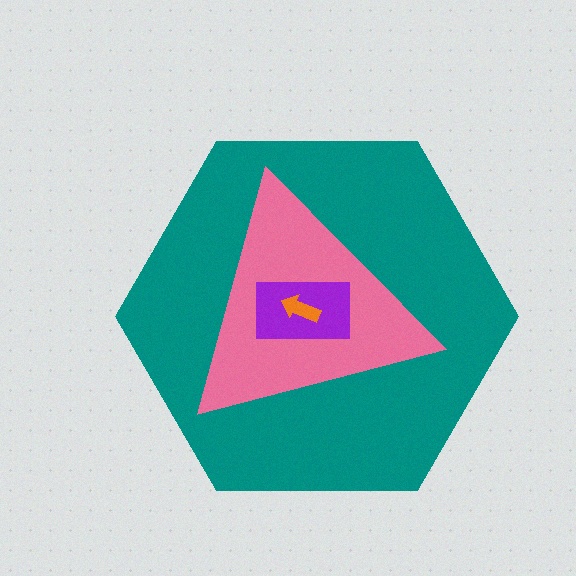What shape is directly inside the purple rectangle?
The orange arrow.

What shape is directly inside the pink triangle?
The purple rectangle.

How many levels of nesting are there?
4.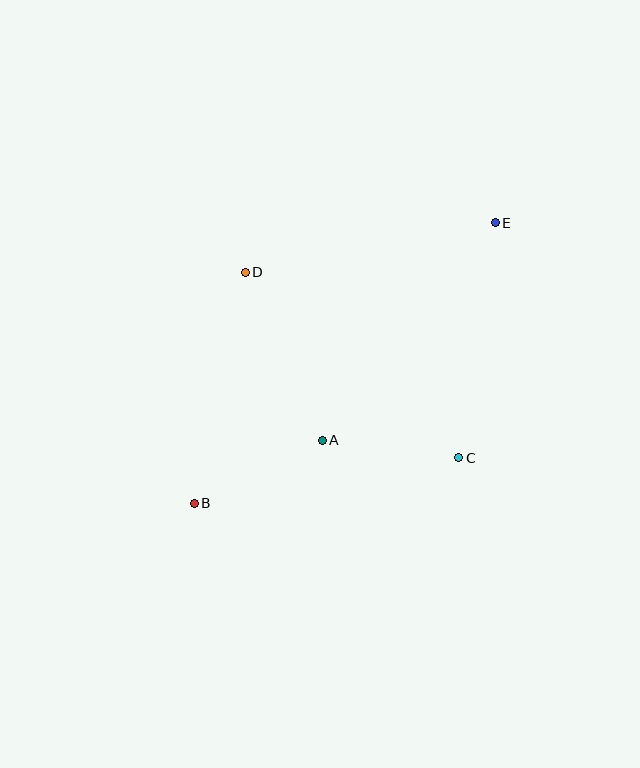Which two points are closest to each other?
Points A and C are closest to each other.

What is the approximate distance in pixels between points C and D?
The distance between C and D is approximately 283 pixels.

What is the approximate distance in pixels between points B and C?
The distance between B and C is approximately 268 pixels.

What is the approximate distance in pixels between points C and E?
The distance between C and E is approximately 238 pixels.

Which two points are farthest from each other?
Points B and E are farthest from each other.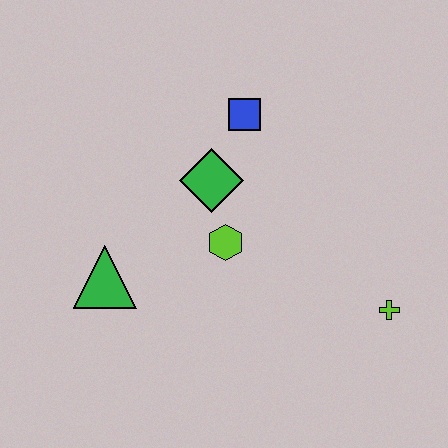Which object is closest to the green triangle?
The lime hexagon is closest to the green triangle.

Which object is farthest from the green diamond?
The lime cross is farthest from the green diamond.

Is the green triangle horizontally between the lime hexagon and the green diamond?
No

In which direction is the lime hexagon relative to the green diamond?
The lime hexagon is below the green diamond.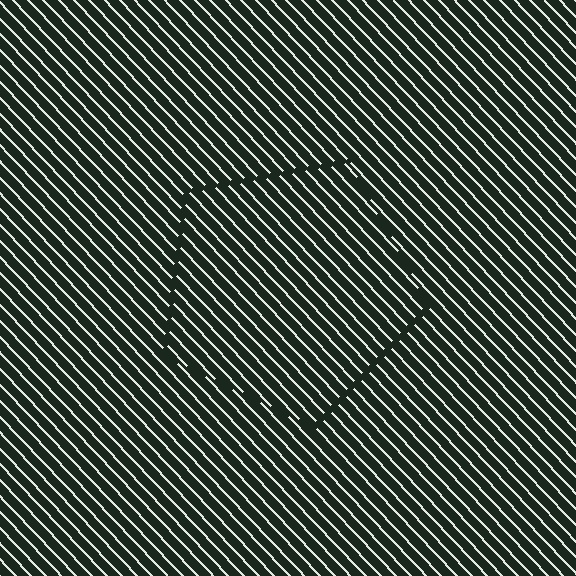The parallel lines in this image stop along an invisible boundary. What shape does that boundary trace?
An illusory pentagon. The interior of the shape contains the same grating, shifted by half a period — the contour is defined by the phase discontinuity where line-ends from the inner and outer gratings abut.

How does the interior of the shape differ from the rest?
The interior of the shape contains the same grating, shifted by half a period — the contour is defined by the phase discontinuity where line-ends from the inner and outer gratings abut.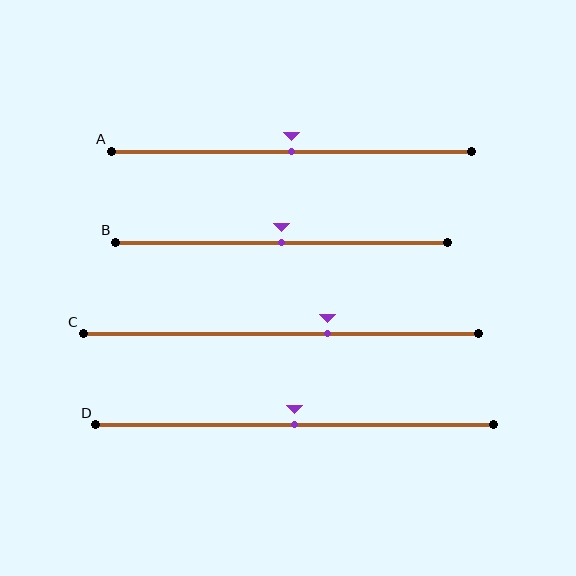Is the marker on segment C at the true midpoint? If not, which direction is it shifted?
No, the marker on segment C is shifted to the right by about 12% of the segment length.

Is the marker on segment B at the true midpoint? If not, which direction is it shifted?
Yes, the marker on segment B is at the true midpoint.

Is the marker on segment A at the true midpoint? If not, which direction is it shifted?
Yes, the marker on segment A is at the true midpoint.